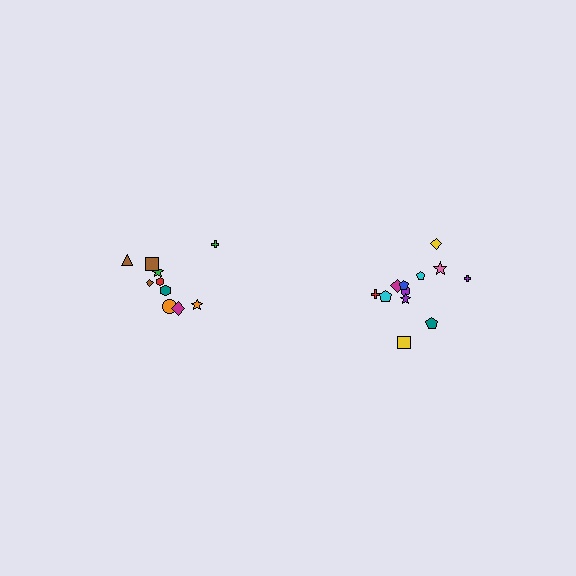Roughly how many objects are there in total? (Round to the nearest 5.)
Roughly 20 objects in total.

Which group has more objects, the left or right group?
The right group.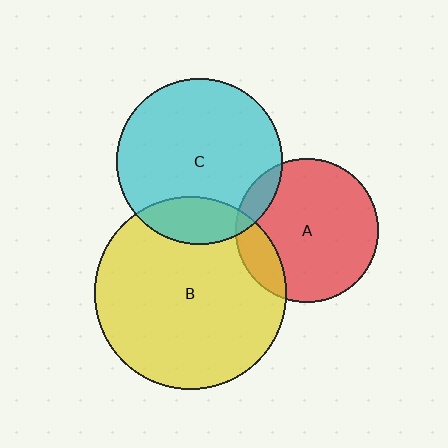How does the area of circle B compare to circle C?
Approximately 1.3 times.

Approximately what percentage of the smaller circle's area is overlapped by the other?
Approximately 15%.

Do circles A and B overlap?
Yes.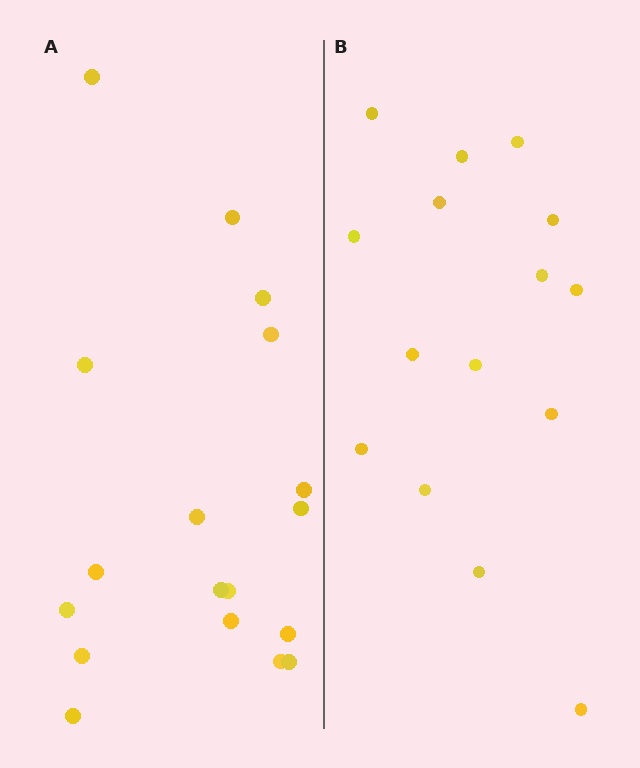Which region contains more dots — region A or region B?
Region A (the left region) has more dots.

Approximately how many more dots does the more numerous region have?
Region A has just a few more — roughly 2 or 3 more dots than region B.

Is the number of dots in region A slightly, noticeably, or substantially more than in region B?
Region A has only slightly more — the two regions are fairly close. The ratio is roughly 1.2 to 1.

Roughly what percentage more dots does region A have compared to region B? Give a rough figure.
About 20% more.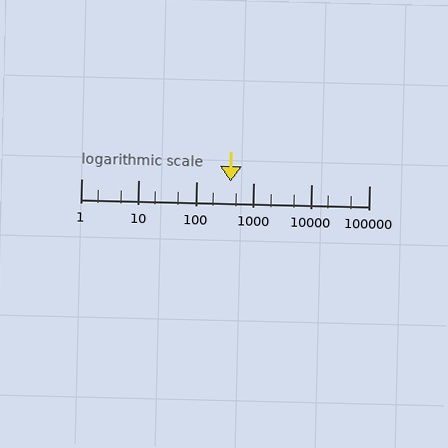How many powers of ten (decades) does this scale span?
The scale spans 5 decades, from 1 to 100000.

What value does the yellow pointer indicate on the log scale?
The pointer indicates approximately 390.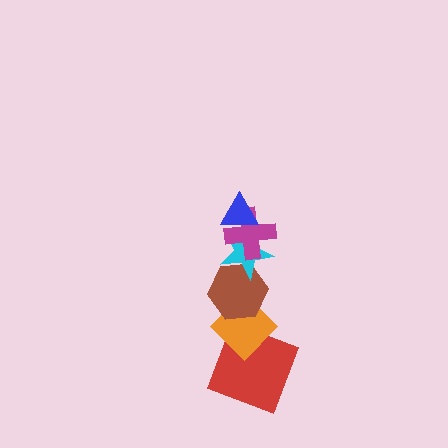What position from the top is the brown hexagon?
The brown hexagon is 4th from the top.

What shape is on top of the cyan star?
The magenta cross is on top of the cyan star.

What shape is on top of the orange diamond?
The brown hexagon is on top of the orange diamond.